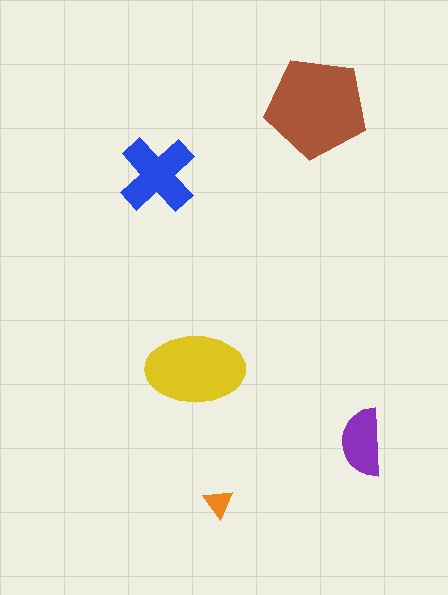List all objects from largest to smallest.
The brown pentagon, the yellow ellipse, the blue cross, the purple semicircle, the orange triangle.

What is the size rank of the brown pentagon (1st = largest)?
1st.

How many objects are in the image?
There are 5 objects in the image.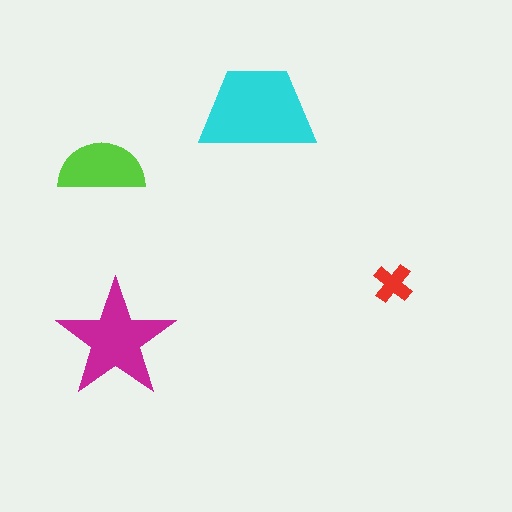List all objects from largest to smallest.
The cyan trapezoid, the magenta star, the lime semicircle, the red cross.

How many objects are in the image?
There are 4 objects in the image.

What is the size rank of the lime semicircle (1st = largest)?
3rd.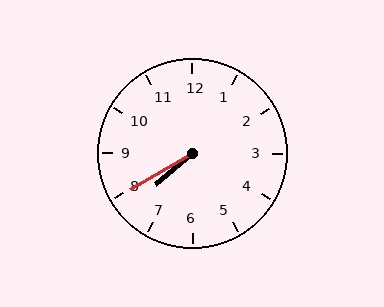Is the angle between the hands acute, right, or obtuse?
It is acute.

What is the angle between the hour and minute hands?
Approximately 10 degrees.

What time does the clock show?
7:40.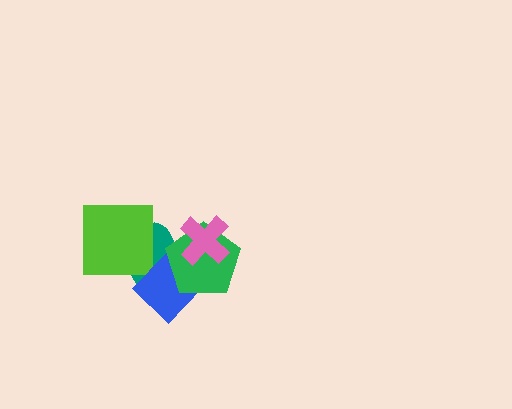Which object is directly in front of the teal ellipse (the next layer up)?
The lime square is directly in front of the teal ellipse.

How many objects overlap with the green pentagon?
3 objects overlap with the green pentagon.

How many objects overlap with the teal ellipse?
4 objects overlap with the teal ellipse.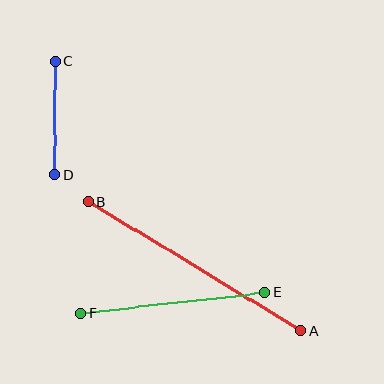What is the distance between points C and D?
The distance is approximately 113 pixels.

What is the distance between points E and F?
The distance is approximately 185 pixels.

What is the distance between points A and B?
The distance is approximately 249 pixels.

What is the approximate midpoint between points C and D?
The midpoint is at approximately (55, 118) pixels.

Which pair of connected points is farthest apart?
Points A and B are farthest apart.